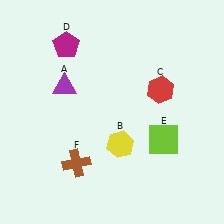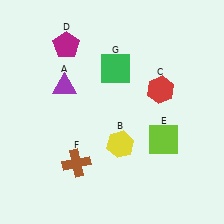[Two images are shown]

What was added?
A green square (G) was added in Image 2.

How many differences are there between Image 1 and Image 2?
There is 1 difference between the two images.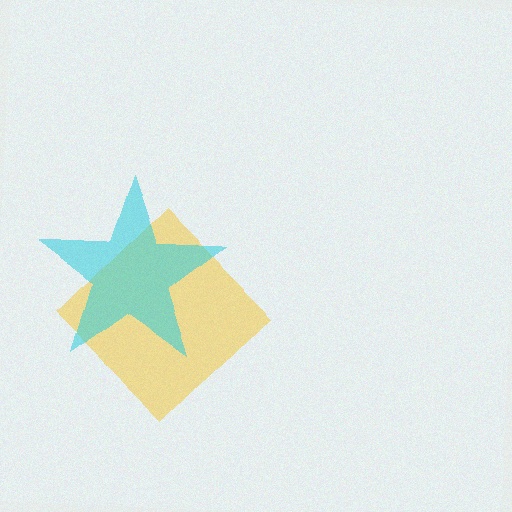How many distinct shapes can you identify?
There are 2 distinct shapes: a yellow diamond, a cyan star.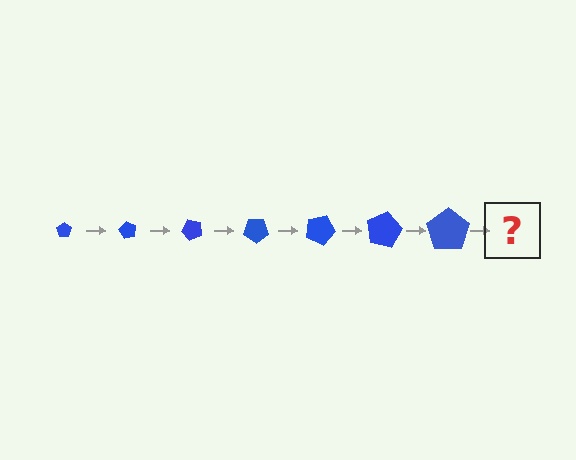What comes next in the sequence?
The next element should be a pentagon, larger than the previous one and rotated 420 degrees from the start.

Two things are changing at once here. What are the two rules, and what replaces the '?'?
The two rules are that the pentagon grows larger each step and it rotates 60 degrees each step. The '?' should be a pentagon, larger than the previous one and rotated 420 degrees from the start.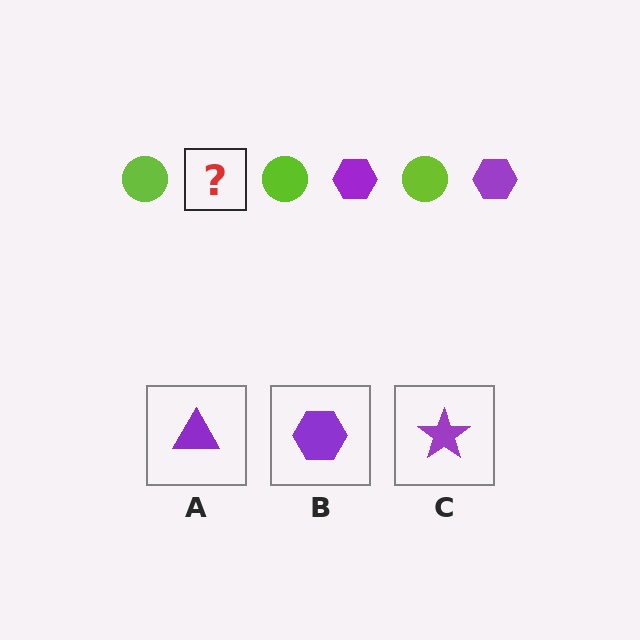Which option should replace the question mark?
Option B.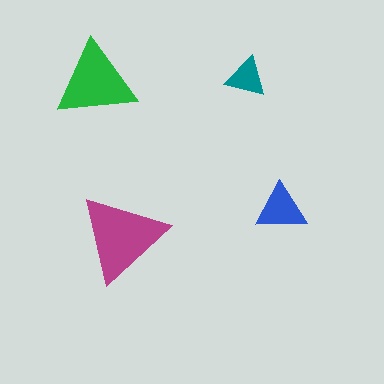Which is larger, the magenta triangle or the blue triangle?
The magenta one.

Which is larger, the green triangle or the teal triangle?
The green one.